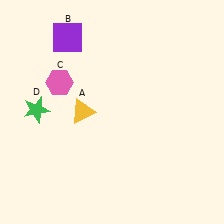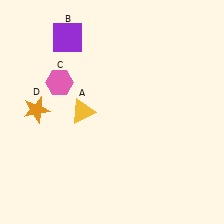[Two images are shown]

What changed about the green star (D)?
In Image 1, D is green. In Image 2, it changed to orange.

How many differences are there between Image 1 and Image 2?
There is 1 difference between the two images.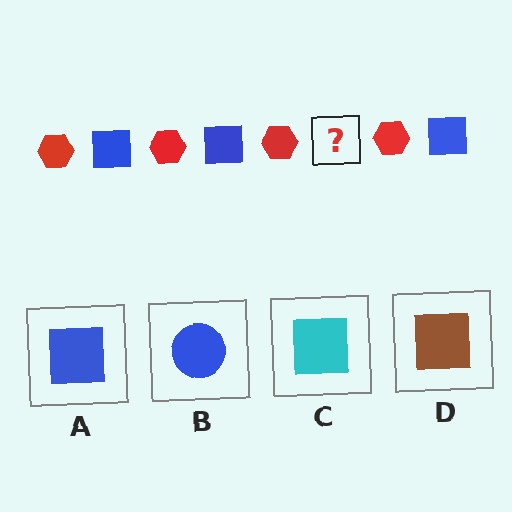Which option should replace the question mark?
Option A.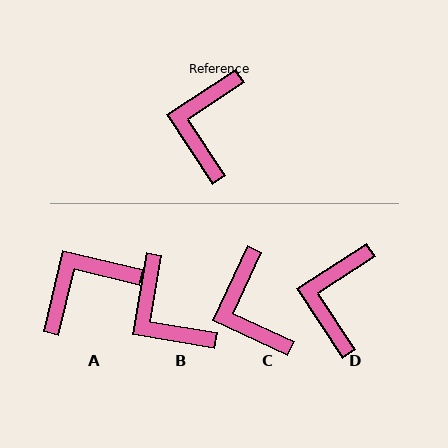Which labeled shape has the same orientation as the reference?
D.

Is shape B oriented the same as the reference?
No, it is off by about 47 degrees.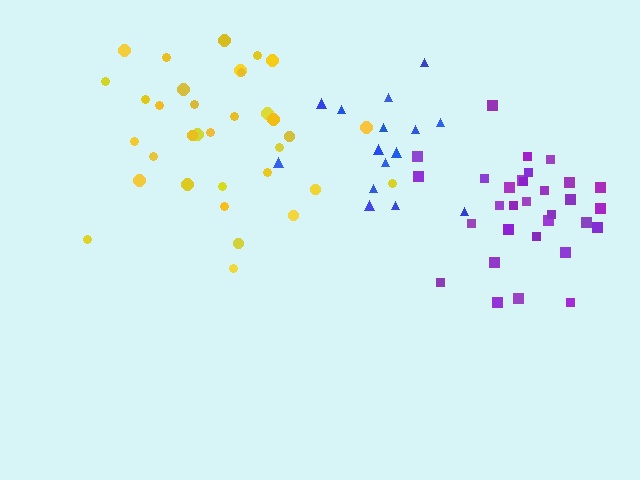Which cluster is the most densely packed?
Purple.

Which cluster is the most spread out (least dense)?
Yellow.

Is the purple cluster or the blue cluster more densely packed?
Purple.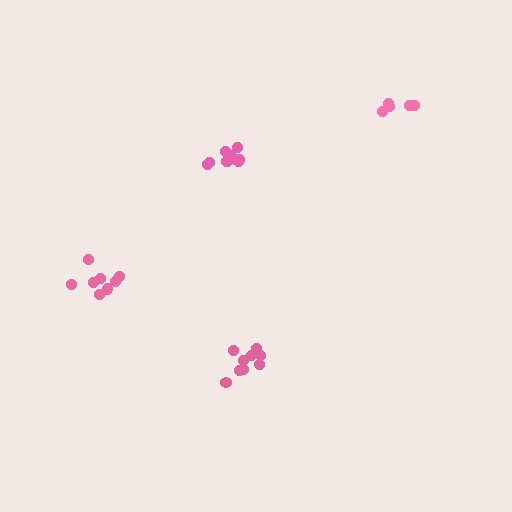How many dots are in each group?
Group 1: 5 dots, Group 2: 8 dots, Group 3: 9 dots, Group 4: 10 dots (32 total).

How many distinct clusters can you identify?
There are 4 distinct clusters.